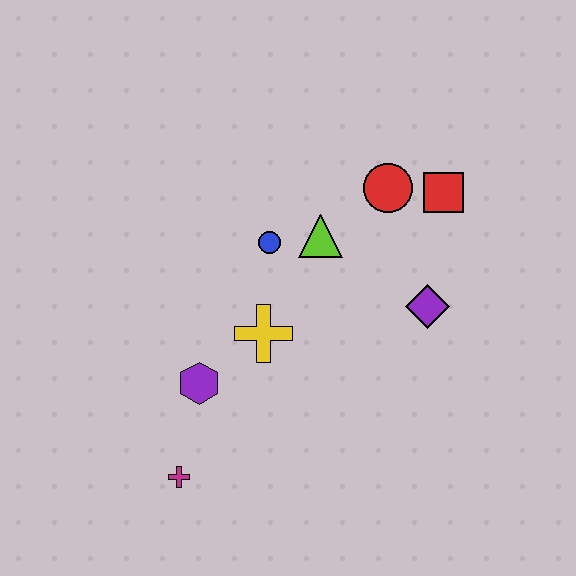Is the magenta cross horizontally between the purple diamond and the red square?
No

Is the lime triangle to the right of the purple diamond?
No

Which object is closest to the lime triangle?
The blue circle is closest to the lime triangle.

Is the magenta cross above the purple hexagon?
No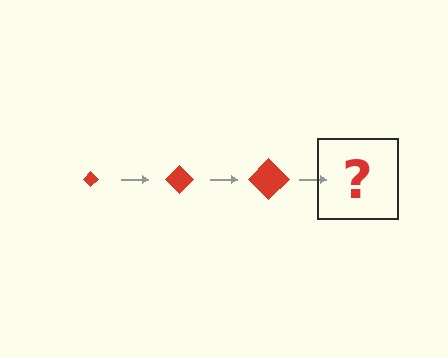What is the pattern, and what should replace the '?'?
The pattern is that the diamond gets progressively larger each step. The '?' should be a red diamond, larger than the previous one.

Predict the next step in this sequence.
The next step is a red diamond, larger than the previous one.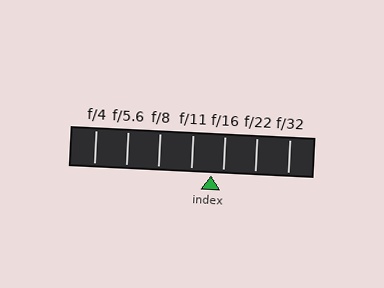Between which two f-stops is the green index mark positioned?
The index mark is between f/11 and f/16.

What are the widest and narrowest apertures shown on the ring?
The widest aperture shown is f/4 and the narrowest is f/32.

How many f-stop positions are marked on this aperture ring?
There are 7 f-stop positions marked.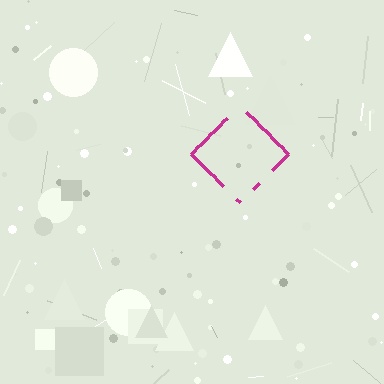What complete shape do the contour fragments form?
The contour fragments form a diamond.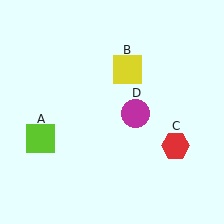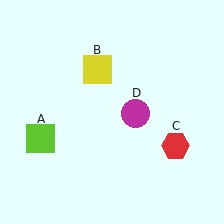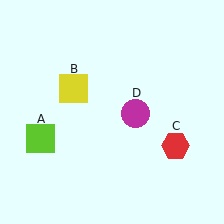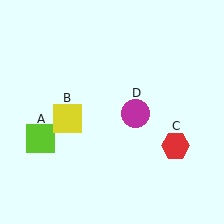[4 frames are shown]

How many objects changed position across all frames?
1 object changed position: yellow square (object B).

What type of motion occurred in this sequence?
The yellow square (object B) rotated counterclockwise around the center of the scene.